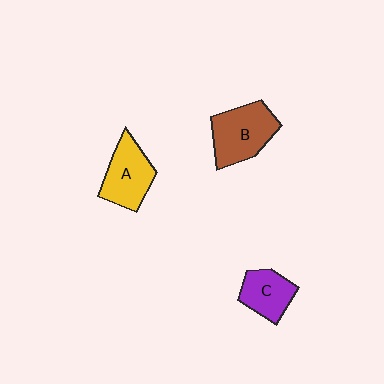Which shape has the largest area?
Shape B (brown).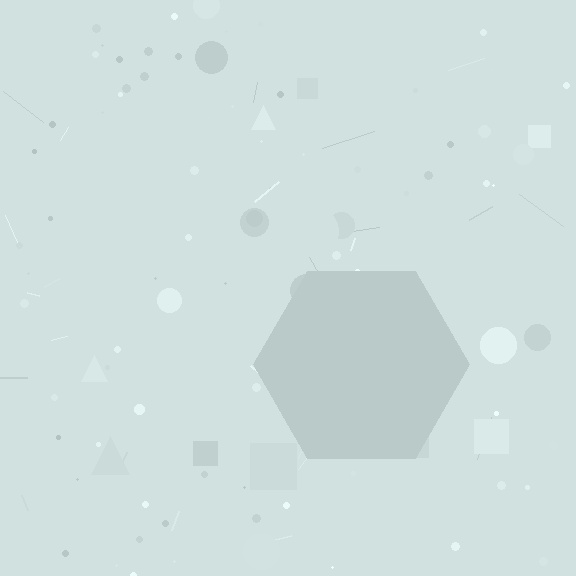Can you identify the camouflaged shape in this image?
The camouflaged shape is a hexagon.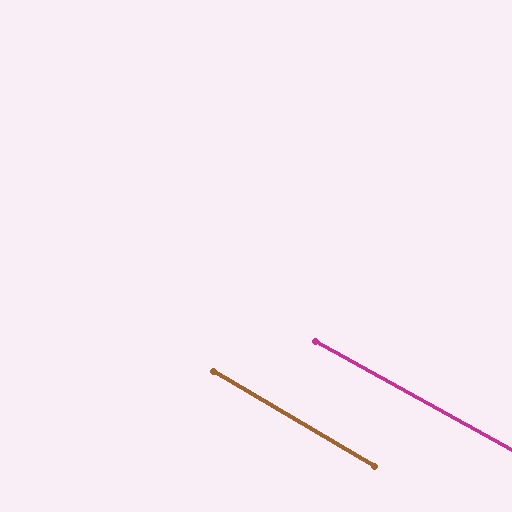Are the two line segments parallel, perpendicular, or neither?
Parallel — their directions differ by only 1.6°.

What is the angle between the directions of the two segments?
Approximately 2 degrees.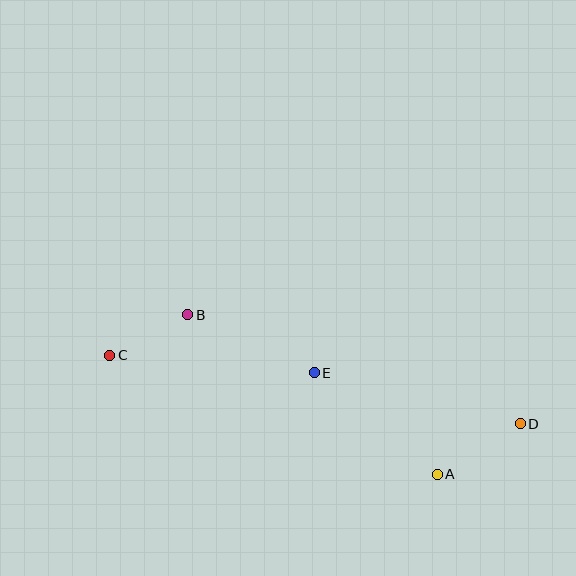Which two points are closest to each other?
Points B and C are closest to each other.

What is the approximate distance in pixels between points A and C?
The distance between A and C is approximately 348 pixels.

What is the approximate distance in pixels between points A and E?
The distance between A and E is approximately 159 pixels.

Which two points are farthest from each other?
Points C and D are farthest from each other.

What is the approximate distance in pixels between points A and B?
The distance between A and B is approximately 296 pixels.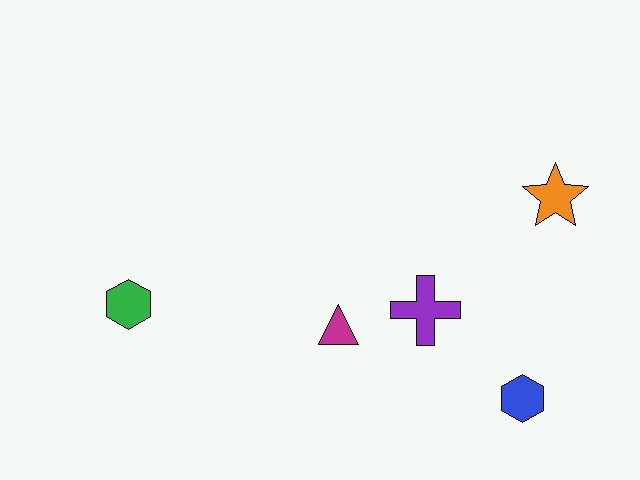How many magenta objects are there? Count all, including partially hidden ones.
There is 1 magenta object.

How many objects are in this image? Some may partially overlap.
There are 5 objects.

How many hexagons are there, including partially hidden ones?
There are 2 hexagons.